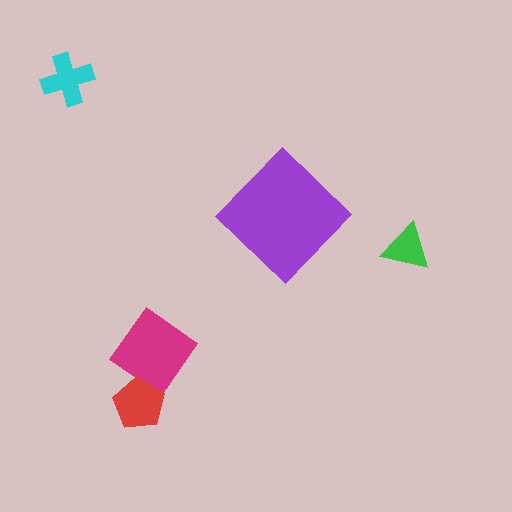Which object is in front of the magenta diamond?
The red pentagon is in front of the magenta diamond.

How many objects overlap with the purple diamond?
0 objects overlap with the purple diamond.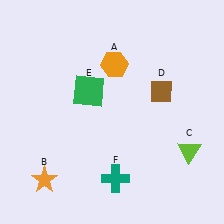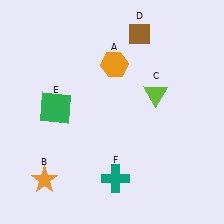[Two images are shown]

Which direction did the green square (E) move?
The green square (E) moved left.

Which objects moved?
The objects that moved are: the lime triangle (C), the brown diamond (D), the green square (E).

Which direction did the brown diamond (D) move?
The brown diamond (D) moved up.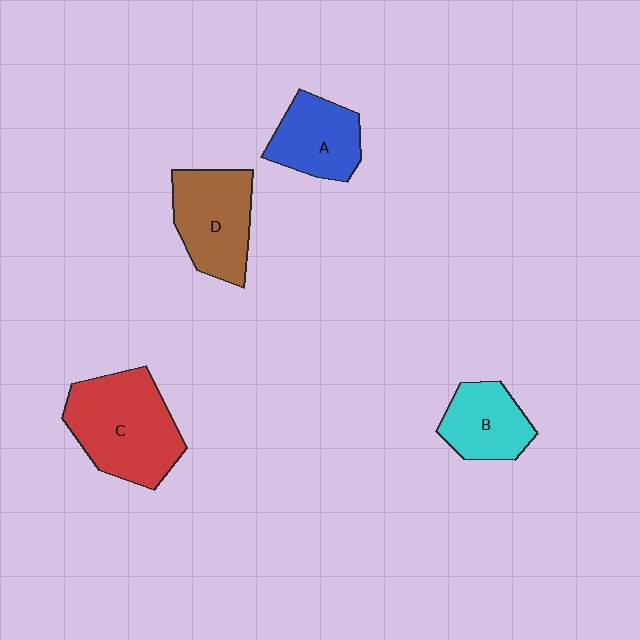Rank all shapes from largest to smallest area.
From largest to smallest: C (red), D (brown), A (blue), B (cyan).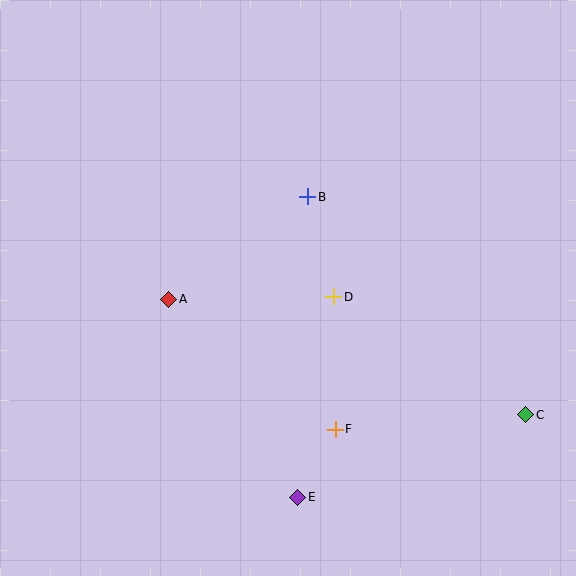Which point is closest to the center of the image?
Point D at (334, 297) is closest to the center.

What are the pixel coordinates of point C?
Point C is at (526, 415).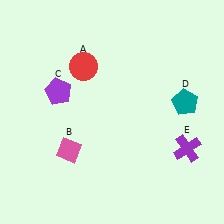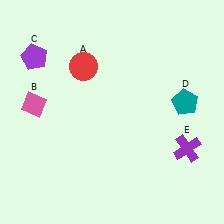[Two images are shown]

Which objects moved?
The objects that moved are: the pink diamond (B), the purple pentagon (C).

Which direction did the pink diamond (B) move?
The pink diamond (B) moved up.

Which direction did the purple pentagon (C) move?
The purple pentagon (C) moved up.